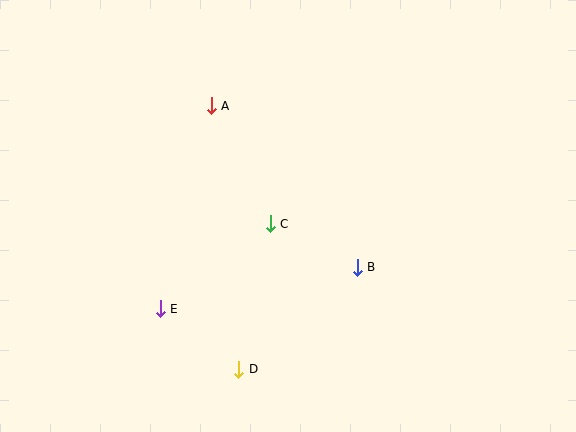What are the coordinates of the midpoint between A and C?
The midpoint between A and C is at (241, 165).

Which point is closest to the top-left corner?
Point A is closest to the top-left corner.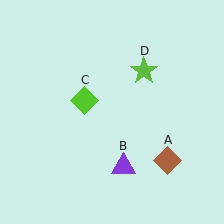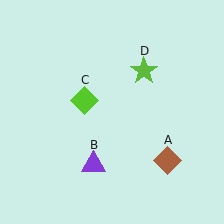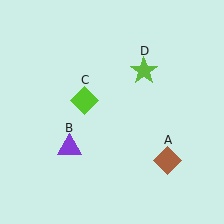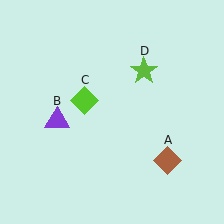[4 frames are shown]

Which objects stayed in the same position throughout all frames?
Brown diamond (object A) and lime diamond (object C) and lime star (object D) remained stationary.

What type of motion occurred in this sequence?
The purple triangle (object B) rotated clockwise around the center of the scene.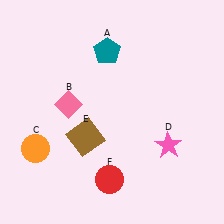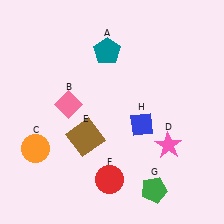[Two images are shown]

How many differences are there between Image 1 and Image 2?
There are 2 differences between the two images.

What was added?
A green pentagon (G), a blue diamond (H) were added in Image 2.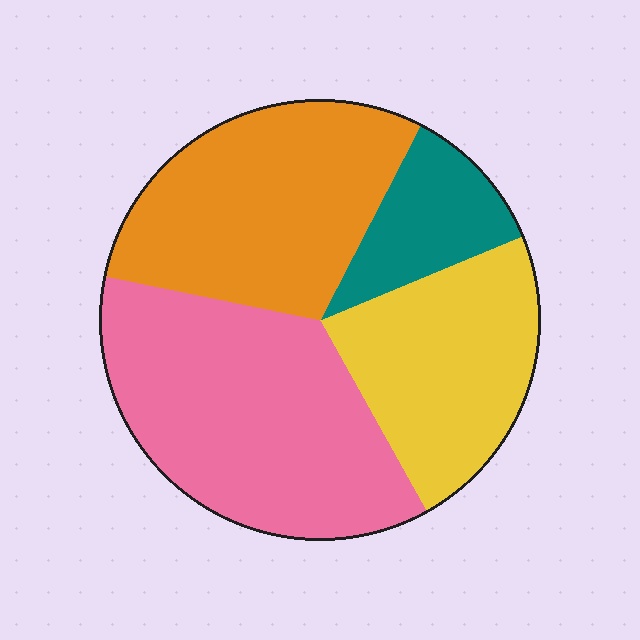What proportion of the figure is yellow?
Yellow takes up about one quarter (1/4) of the figure.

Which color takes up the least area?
Teal, at roughly 10%.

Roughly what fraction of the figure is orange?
Orange takes up between a sixth and a third of the figure.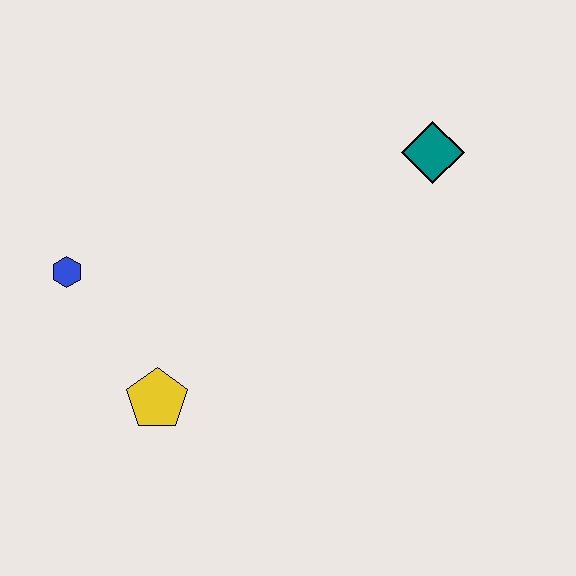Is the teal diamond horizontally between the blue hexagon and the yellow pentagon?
No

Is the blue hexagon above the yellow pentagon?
Yes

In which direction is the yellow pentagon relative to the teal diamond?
The yellow pentagon is to the left of the teal diamond.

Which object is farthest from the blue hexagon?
The teal diamond is farthest from the blue hexagon.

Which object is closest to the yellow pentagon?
The blue hexagon is closest to the yellow pentagon.